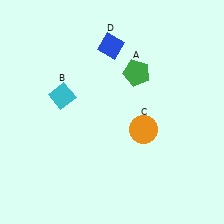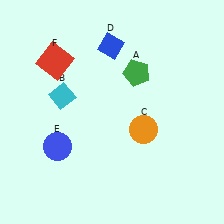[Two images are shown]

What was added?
A blue circle (E), a red square (F) were added in Image 2.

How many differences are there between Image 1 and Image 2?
There are 2 differences between the two images.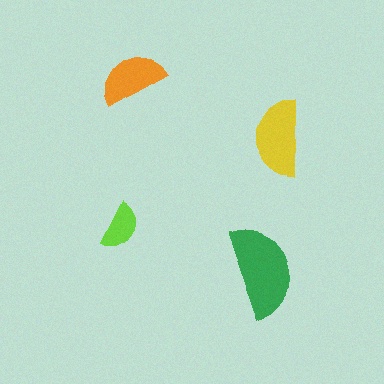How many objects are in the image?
There are 4 objects in the image.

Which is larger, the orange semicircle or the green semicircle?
The green one.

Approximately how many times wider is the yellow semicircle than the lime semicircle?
About 1.5 times wider.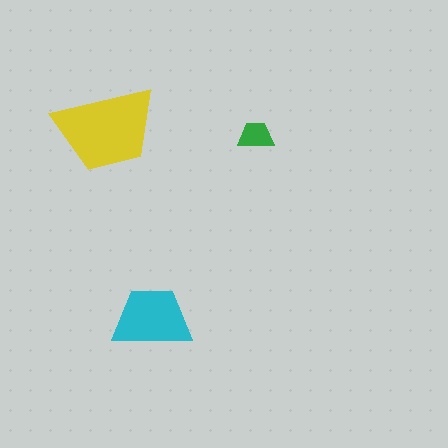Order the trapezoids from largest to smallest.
the yellow one, the cyan one, the green one.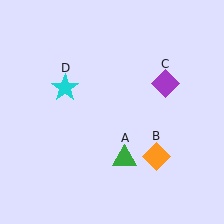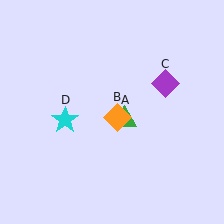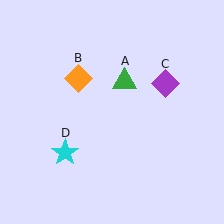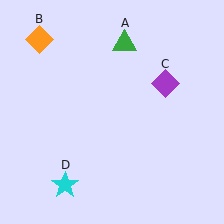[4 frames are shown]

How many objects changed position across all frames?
3 objects changed position: green triangle (object A), orange diamond (object B), cyan star (object D).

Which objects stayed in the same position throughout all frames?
Purple diamond (object C) remained stationary.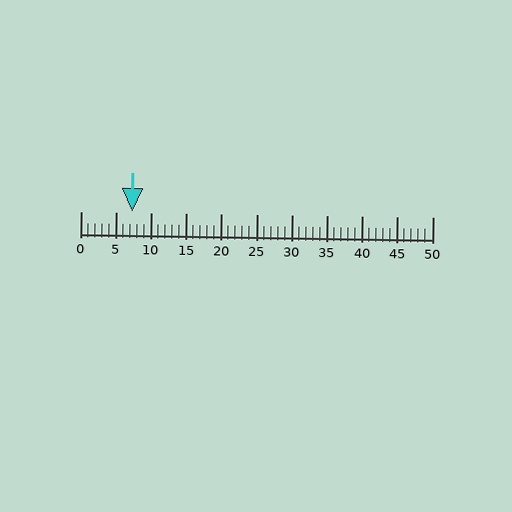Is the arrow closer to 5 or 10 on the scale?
The arrow is closer to 5.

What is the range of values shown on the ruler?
The ruler shows values from 0 to 50.